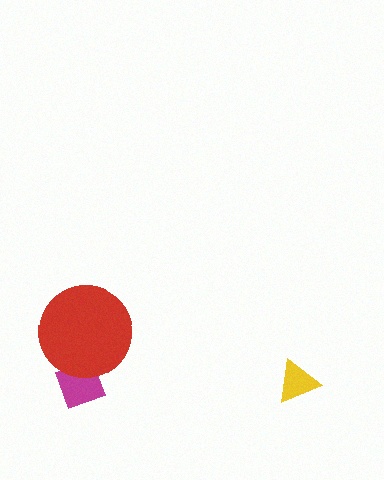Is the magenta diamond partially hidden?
Yes, it is partially covered by another shape.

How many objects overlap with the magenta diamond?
1 object overlaps with the magenta diamond.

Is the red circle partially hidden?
No, no other shape covers it.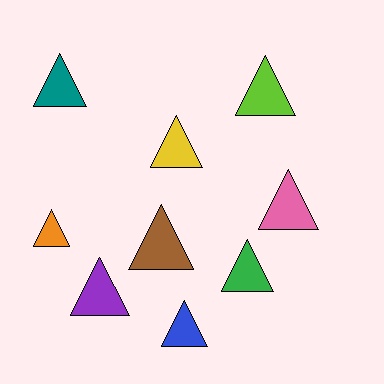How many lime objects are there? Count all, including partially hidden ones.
There is 1 lime object.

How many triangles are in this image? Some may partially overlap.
There are 9 triangles.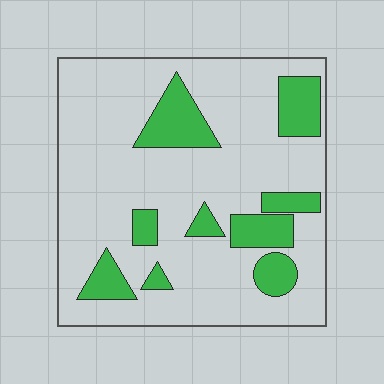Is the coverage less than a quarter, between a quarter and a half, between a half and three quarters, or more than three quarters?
Less than a quarter.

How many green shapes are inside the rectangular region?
9.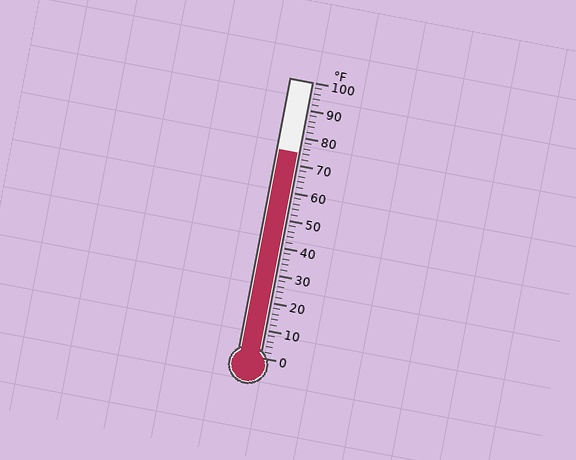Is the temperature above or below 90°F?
The temperature is below 90°F.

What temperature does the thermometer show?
The thermometer shows approximately 74°F.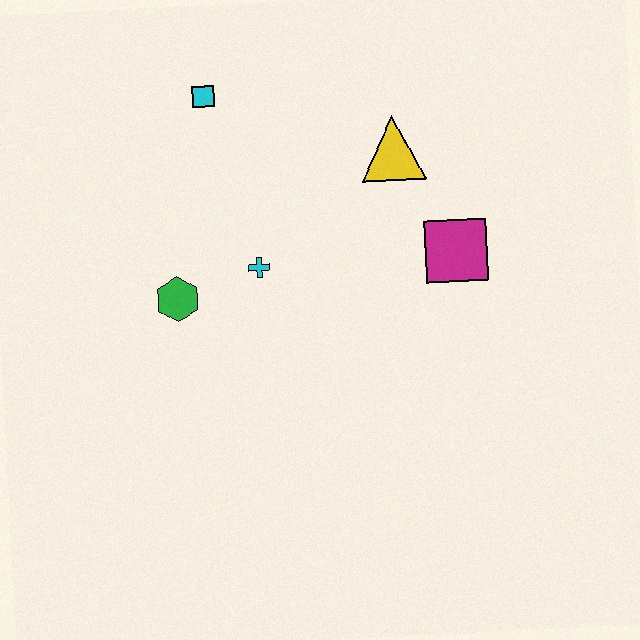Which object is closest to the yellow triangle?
The magenta square is closest to the yellow triangle.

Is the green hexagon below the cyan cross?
Yes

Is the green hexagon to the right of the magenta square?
No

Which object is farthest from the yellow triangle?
The green hexagon is farthest from the yellow triangle.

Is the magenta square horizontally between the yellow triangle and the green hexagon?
No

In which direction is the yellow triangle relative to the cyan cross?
The yellow triangle is to the right of the cyan cross.